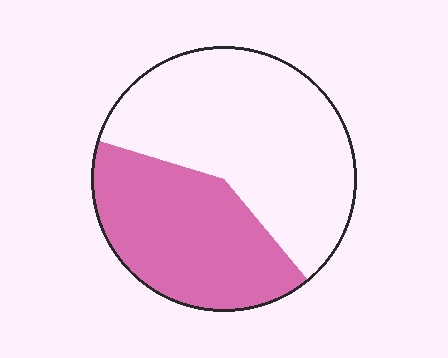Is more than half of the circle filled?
No.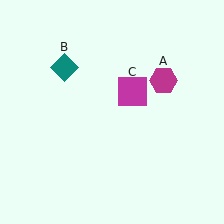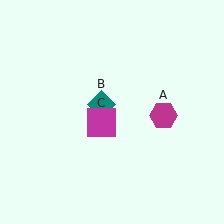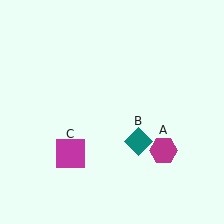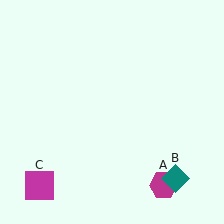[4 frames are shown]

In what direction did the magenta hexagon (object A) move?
The magenta hexagon (object A) moved down.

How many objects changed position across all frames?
3 objects changed position: magenta hexagon (object A), teal diamond (object B), magenta square (object C).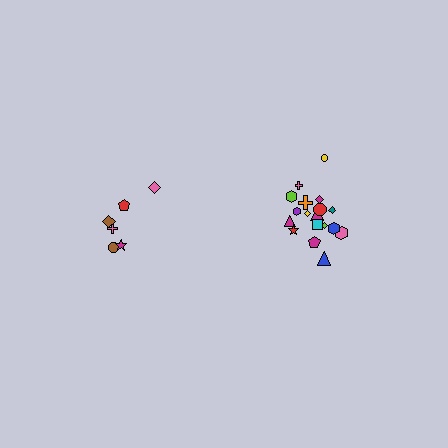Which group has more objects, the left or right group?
The right group.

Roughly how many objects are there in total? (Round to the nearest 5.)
Roughly 25 objects in total.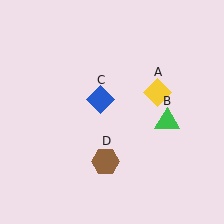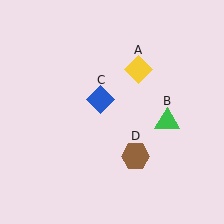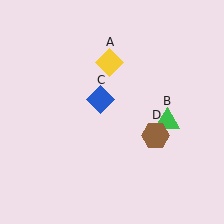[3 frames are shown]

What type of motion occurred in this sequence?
The yellow diamond (object A), brown hexagon (object D) rotated counterclockwise around the center of the scene.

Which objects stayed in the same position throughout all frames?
Green triangle (object B) and blue diamond (object C) remained stationary.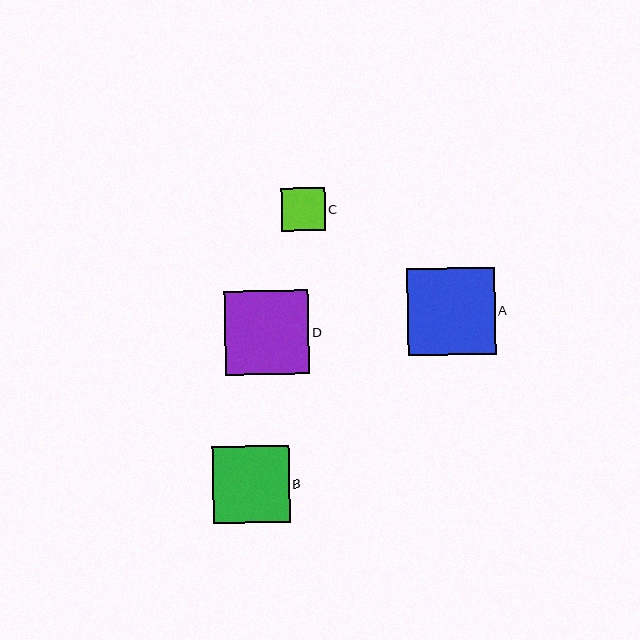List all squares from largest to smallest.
From largest to smallest: A, D, B, C.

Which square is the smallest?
Square C is the smallest with a size of approximately 43 pixels.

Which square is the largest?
Square A is the largest with a size of approximately 88 pixels.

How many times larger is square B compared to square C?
Square B is approximately 1.8 times the size of square C.